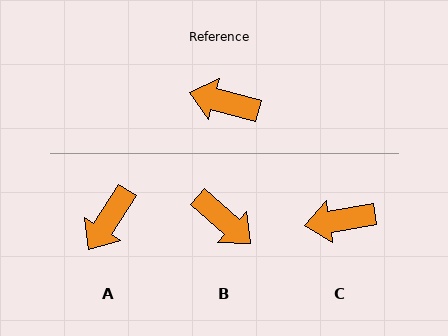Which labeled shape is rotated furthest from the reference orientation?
B, about 153 degrees away.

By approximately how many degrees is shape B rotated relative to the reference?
Approximately 153 degrees counter-clockwise.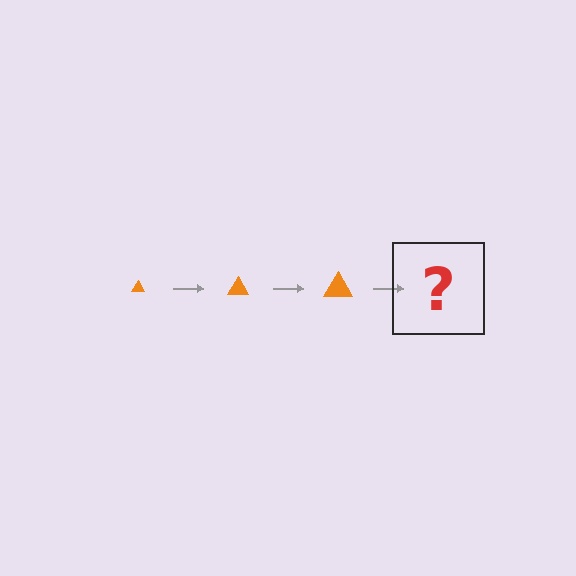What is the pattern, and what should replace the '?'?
The pattern is that the triangle gets progressively larger each step. The '?' should be an orange triangle, larger than the previous one.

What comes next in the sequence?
The next element should be an orange triangle, larger than the previous one.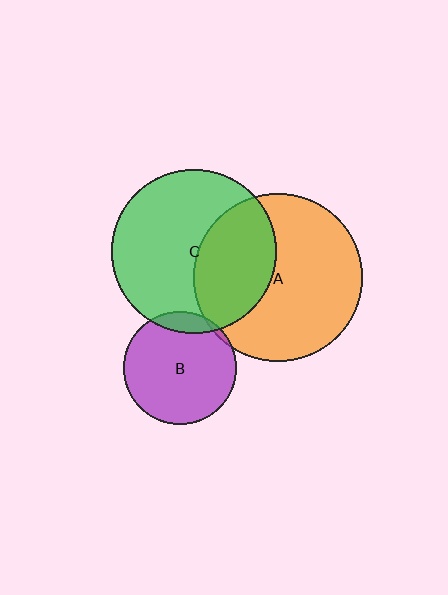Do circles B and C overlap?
Yes.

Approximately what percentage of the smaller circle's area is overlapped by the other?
Approximately 10%.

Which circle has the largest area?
Circle A (orange).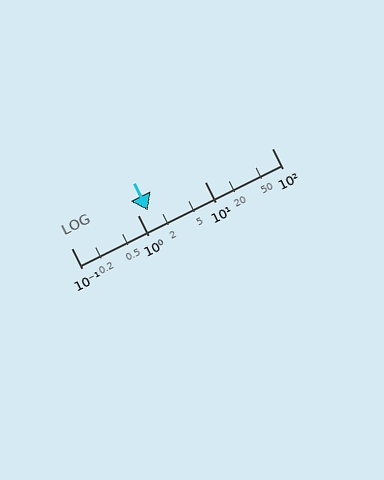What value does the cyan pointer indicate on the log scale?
The pointer indicates approximately 1.4.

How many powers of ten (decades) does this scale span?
The scale spans 3 decades, from 0.1 to 100.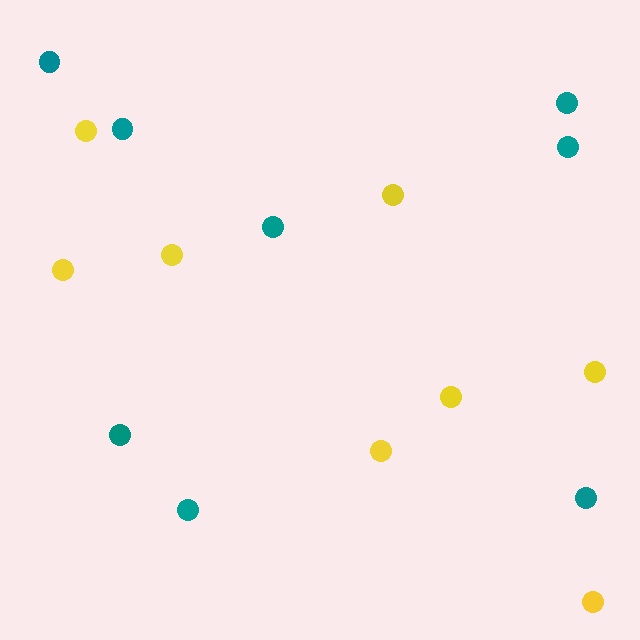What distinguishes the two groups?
There are 2 groups: one group of teal circles (8) and one group of yellow circles (8).